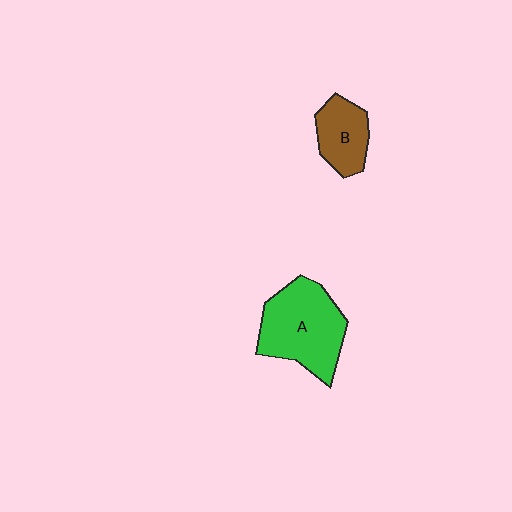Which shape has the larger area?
Shape A (green).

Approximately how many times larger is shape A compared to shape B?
Approximately 1.9 times.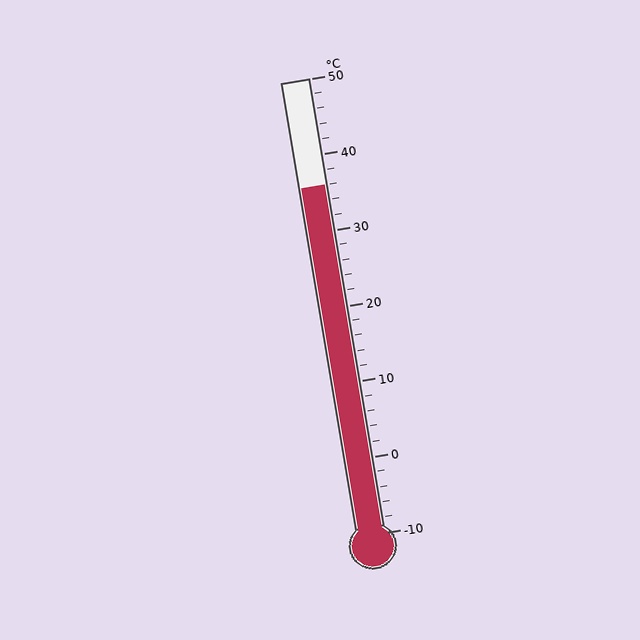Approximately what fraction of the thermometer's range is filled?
The thermometer is filled to approximately 75% of its range.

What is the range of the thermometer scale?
The thermometer scale ranges from -10°C to 50°C.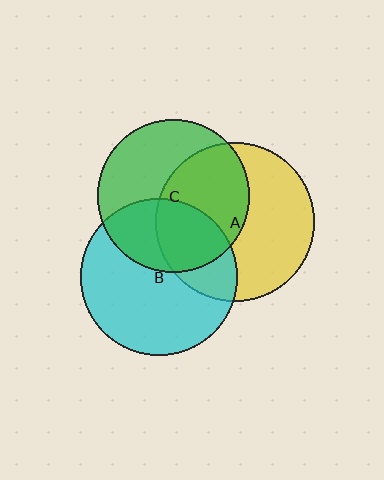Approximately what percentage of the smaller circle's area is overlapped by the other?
Approximately 50%.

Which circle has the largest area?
Circle A (yellow).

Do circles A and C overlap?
Yes.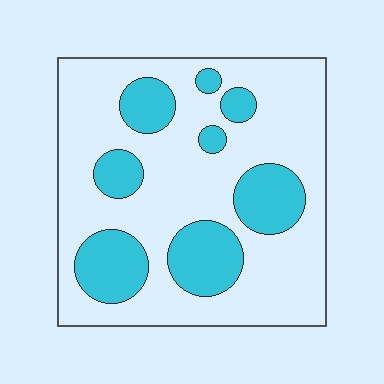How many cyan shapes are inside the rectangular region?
8.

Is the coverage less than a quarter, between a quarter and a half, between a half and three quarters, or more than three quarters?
Between a quarter and a half.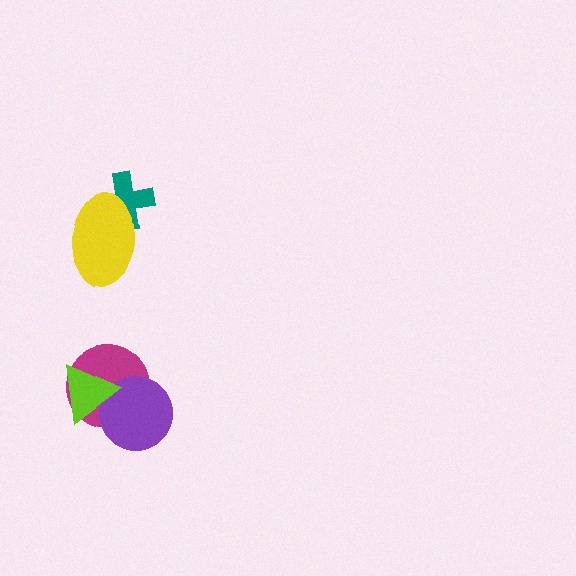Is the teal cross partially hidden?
Yes, it is partially covered by another shape.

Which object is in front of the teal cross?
The yellow ellipse is in front of the teal cross.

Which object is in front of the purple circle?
The lime triangle is in front of the purple circle.